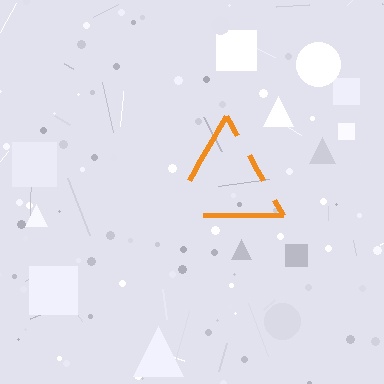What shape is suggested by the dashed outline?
The dashed outline suggests a triangle.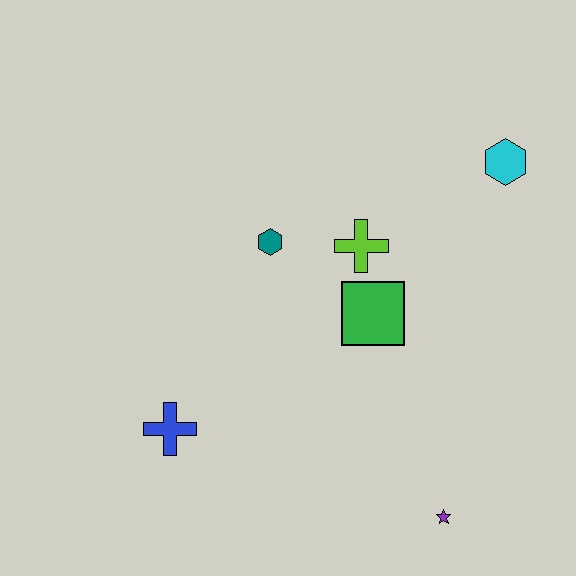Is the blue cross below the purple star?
No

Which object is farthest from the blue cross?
The cyan hexagon is farthest from the blue cross.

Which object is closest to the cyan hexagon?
The lime cross is closest to the cyan hexagon.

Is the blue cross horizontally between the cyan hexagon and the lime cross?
No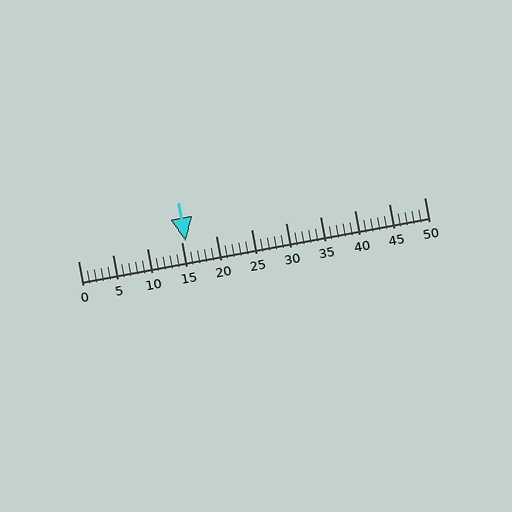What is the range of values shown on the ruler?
The ruler shows values from 0 to 50.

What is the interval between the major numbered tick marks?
The major tick marks are spaced 5 units apart.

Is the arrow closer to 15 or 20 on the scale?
The arrow is closer to 15.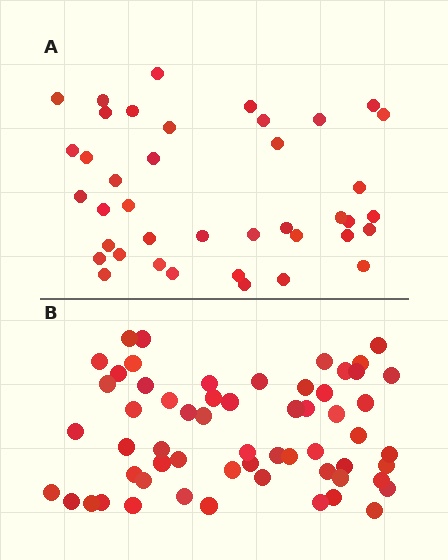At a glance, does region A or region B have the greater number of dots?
Region B (the bottom region) has more dots.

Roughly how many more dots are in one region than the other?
Region B has approximately 20 more dots than region A.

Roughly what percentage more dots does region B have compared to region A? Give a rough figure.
About 50% more.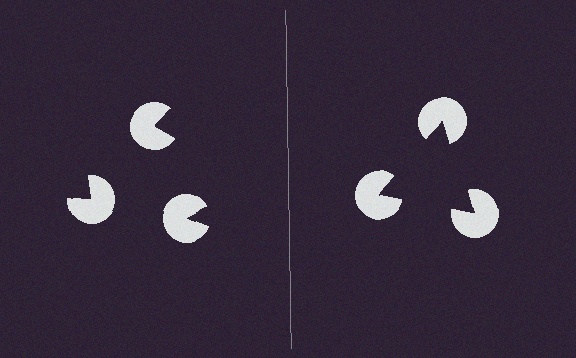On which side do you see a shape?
An illusory triangle appears on the right side. On the left side the wedge cuts are rotated, so no coherent shape forms.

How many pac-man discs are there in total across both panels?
6 — 3 on each side.